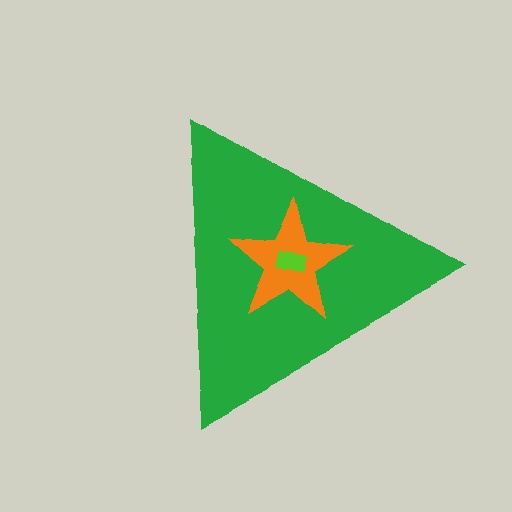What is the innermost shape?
The lime rectangle.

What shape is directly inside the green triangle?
The orange star.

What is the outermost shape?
The green triangle.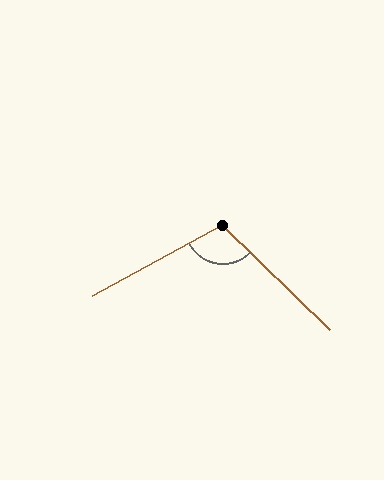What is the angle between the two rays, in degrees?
Approximately 108 degrees.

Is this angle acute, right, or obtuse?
It is obtuse.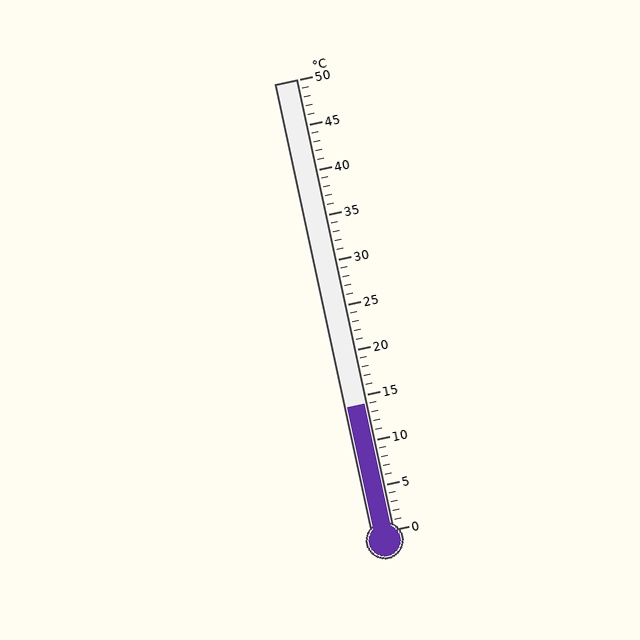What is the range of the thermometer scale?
The thermometer scale ranges from 0°C to 50°C.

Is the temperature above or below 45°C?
The temperature is below 45°C.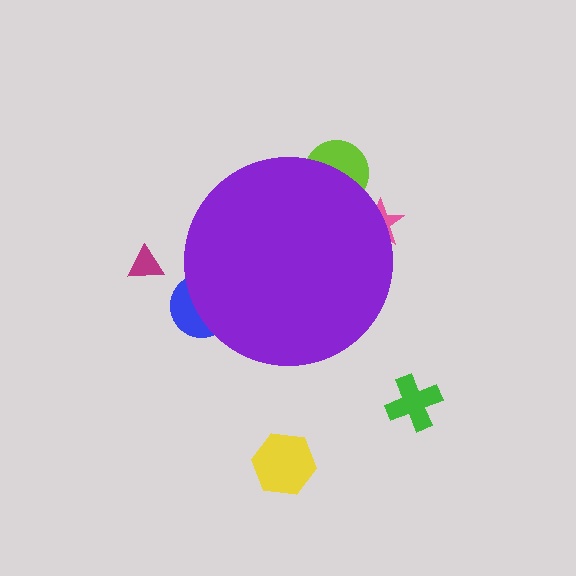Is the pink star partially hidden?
Yes, the pink star is partially hidden behind the purple circle.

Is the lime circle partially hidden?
Yes, the lime circle is partially hidden behind the purple circle.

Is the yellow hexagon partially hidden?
No, the yellow hexagon is fully visible.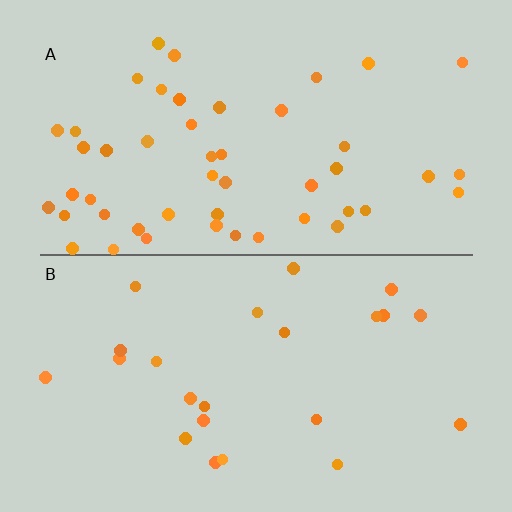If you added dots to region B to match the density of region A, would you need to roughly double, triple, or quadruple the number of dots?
Approximately double.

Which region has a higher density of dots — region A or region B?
A (the top).